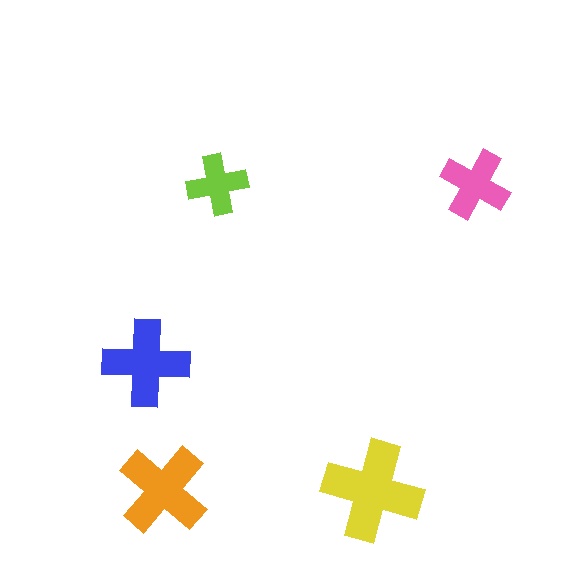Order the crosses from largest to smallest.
the yellow one, the orange one, the blue one, the pink one, the lime one.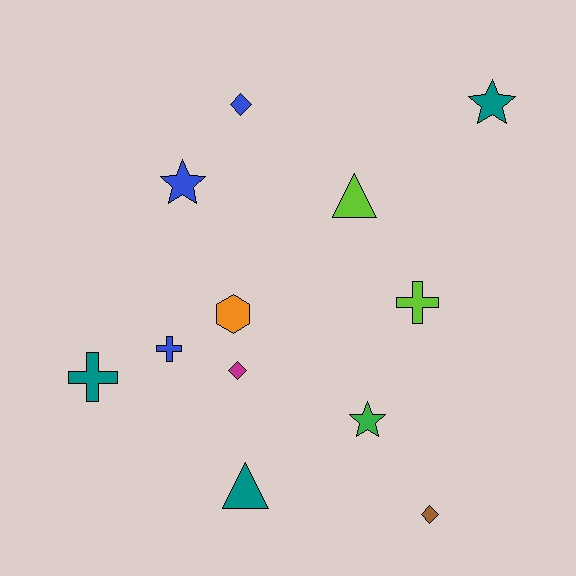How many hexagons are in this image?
There is 1 hexagon.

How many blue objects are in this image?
There are 3 blue objects.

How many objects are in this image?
There are 12 objects.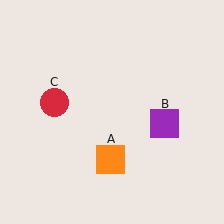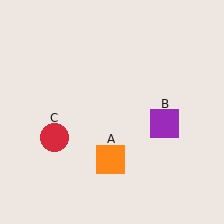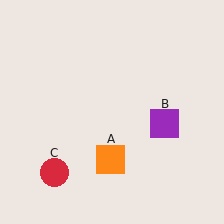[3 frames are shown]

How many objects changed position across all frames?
1 object changed position: red circle (object C).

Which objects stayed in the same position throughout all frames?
Orange square (object A) and purple square (object B) remained stationary.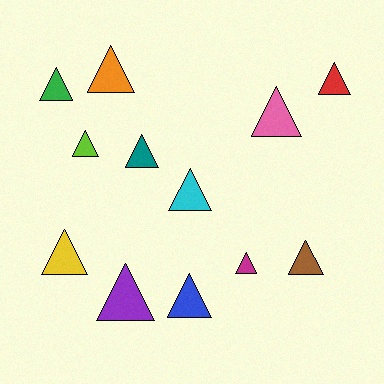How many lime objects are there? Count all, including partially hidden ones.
There is 1 lime object.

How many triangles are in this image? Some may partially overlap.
There are 12 triangles.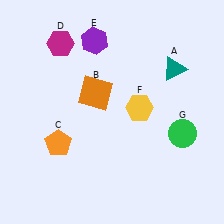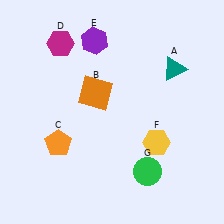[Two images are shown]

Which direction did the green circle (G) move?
The green circle (G) moved down.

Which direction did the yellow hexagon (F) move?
The yellow hexagon (F) moved down.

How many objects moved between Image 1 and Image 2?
2 objects moved between the two images.